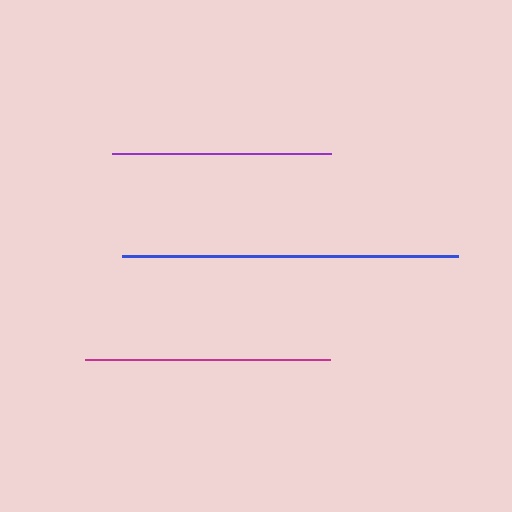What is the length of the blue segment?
The blue segment is approximately 336 pixels long.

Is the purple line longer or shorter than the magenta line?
The magenta line is longer than the purple line.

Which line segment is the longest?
The blue line is the longest at approximately 336 pixels.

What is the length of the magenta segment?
The magenta segment is approximately 245 pixels long.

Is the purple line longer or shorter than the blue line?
The blue line is longer than the purple line.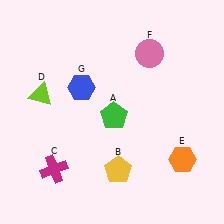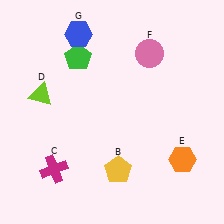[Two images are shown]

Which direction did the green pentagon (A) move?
The green pentagon (A) moved up.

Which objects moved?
The objects that moved are: the green pentagon (A), the blue hexagon (G).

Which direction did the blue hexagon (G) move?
The blue hexagon (G) moved up.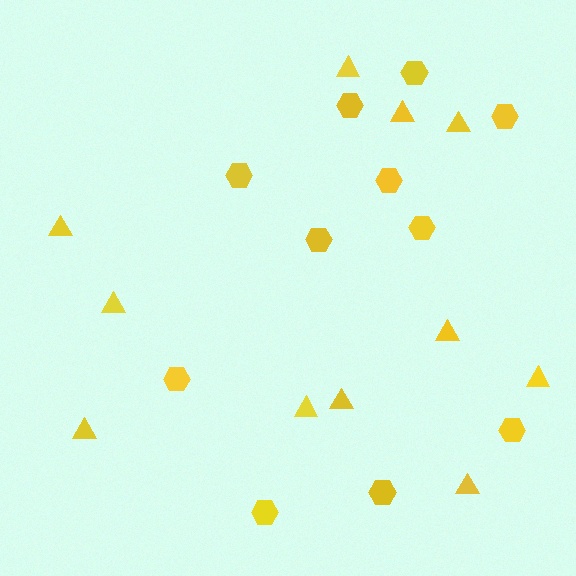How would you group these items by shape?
There are 2 groups: one group of hexagons (11) and one group of triangles (11).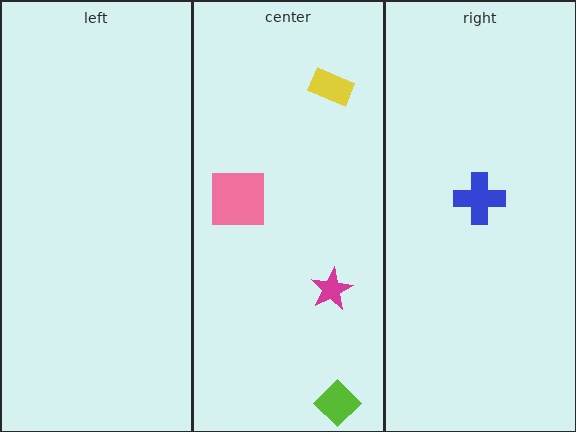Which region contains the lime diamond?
The center region.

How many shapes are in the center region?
4.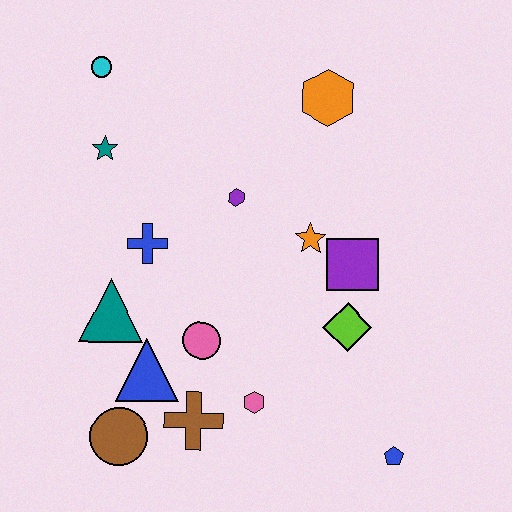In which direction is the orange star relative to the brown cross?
The orange star is above the brown cross.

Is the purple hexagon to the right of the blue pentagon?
No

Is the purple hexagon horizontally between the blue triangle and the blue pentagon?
Yes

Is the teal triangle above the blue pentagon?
Yes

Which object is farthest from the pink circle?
The cyan circle is farthest from the pink circle.